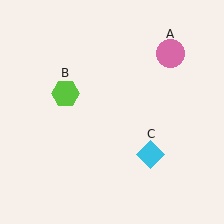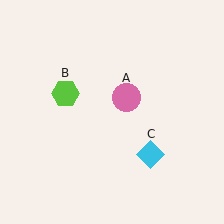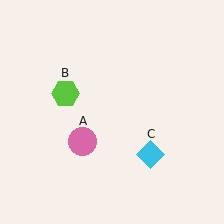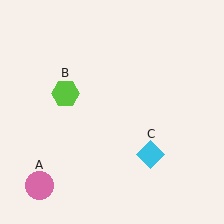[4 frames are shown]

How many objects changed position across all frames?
1 object changed position: pink circle (object A).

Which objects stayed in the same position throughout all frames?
Lime hexagon (object B) and cyan diamond (object C) remained stationary.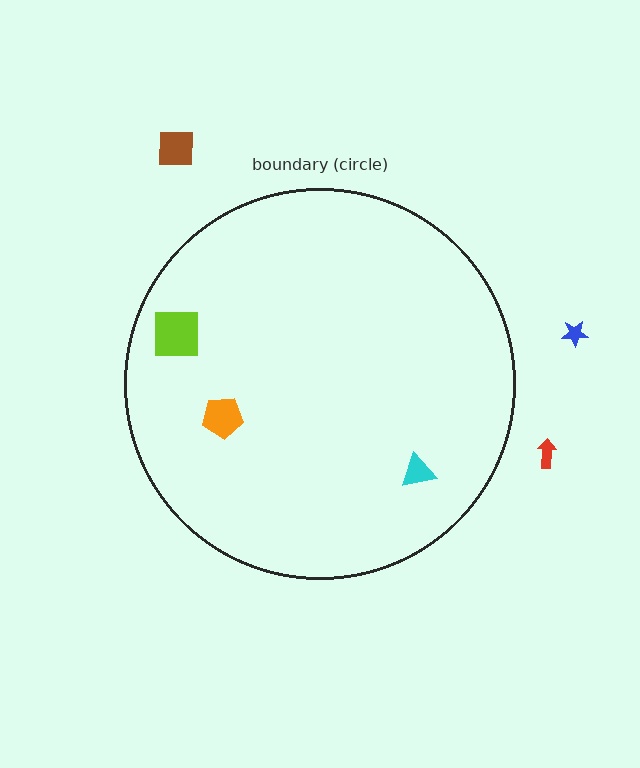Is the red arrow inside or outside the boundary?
Outside.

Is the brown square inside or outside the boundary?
Outside.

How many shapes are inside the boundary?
3 inside, 3 outside.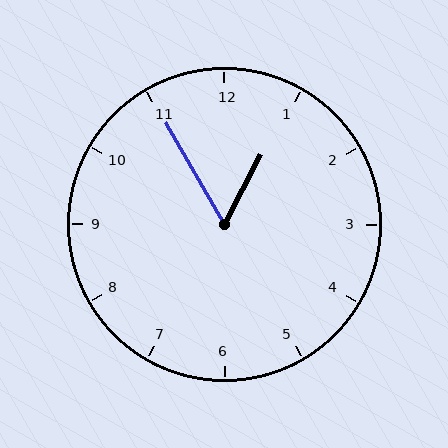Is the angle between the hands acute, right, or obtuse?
It is acute.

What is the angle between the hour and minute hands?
Approximately 58 degrees.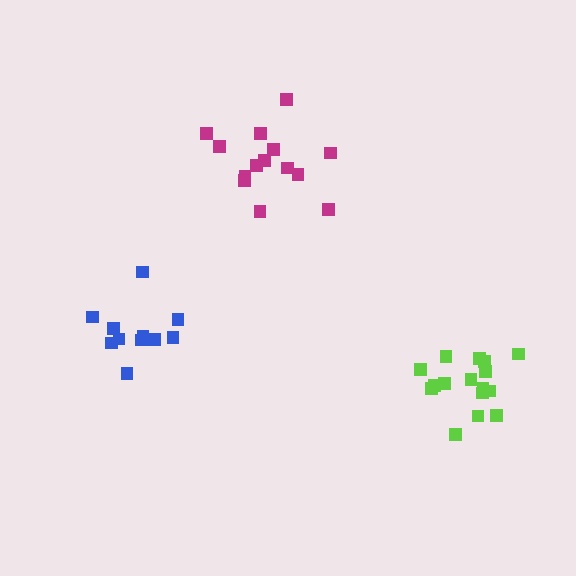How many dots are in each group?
Group 1: 16 dots, Group 2: 11 dots, Group 3: 14 dots (41 total).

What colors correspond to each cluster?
The clusters are colored: lime, blue, magenta.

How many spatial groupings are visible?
There are 3 spatial groupings.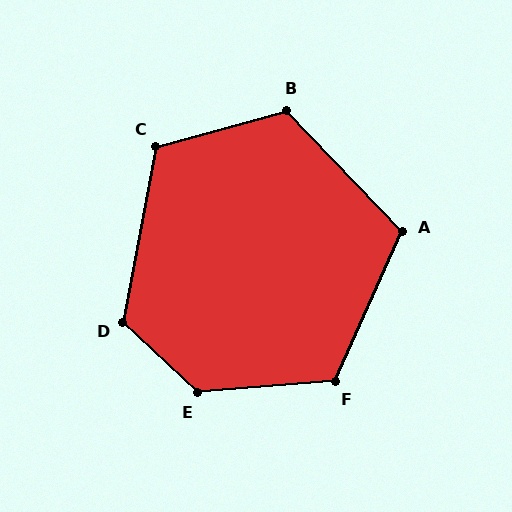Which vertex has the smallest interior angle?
A, at approximately 112 degrees.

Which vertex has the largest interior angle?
E, at approximately 132 degrees.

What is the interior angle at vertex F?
Approximately 119 degrees (obtuse).